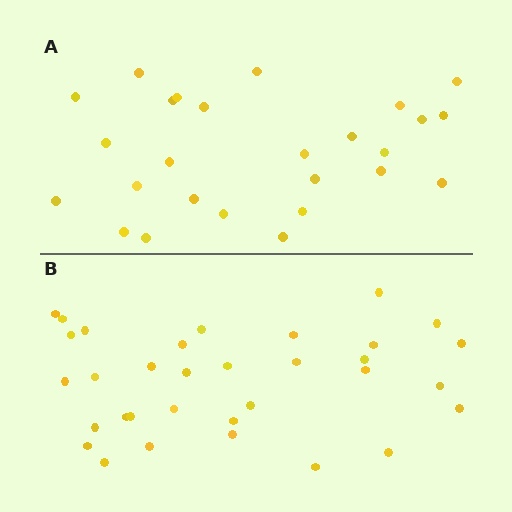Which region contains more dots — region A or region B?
Region B (the bottom region) has more dots.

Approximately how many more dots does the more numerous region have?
Region B has roughly 8 or so more dots than region A.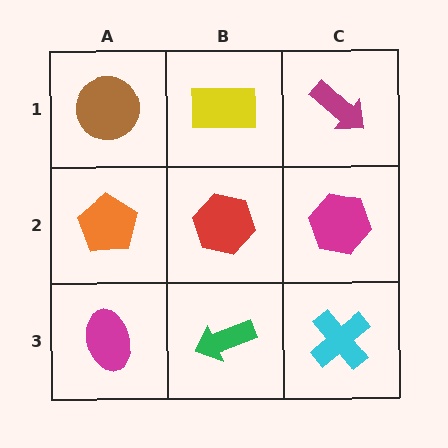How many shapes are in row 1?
3 shapes.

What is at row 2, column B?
A red hexagon.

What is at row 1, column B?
A yellow rectangle.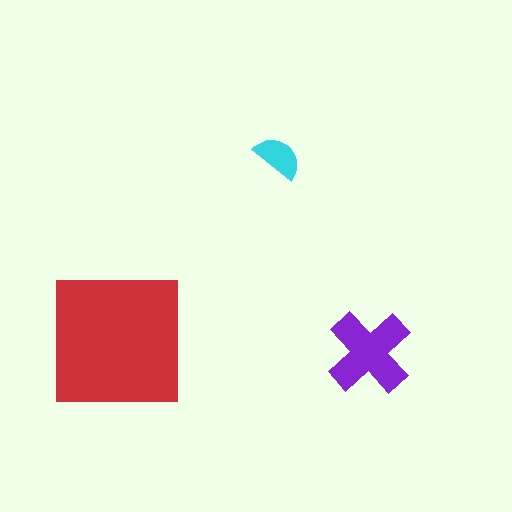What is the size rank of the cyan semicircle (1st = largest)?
3rd.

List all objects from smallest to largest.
The cyan semicircle, the purple cross, the red square.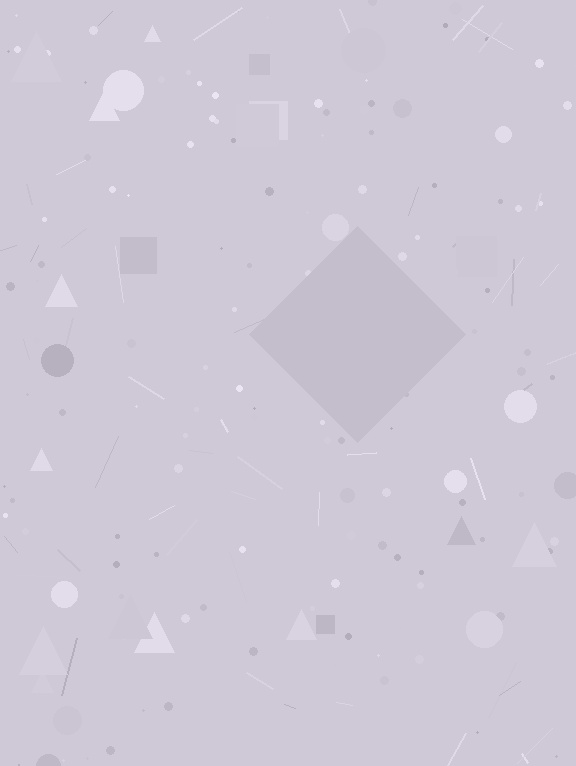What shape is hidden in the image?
A diamond is hidden in the image.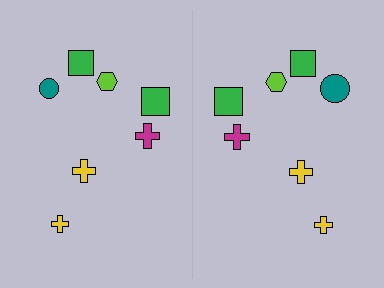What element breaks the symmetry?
The teal circle on the right side has a different size than its mirror counterpart.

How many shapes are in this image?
There are 14 shapes in this image.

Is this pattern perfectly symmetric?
No, the pattern is not perfectly symmetric. The teal circle on the right side has a different size than its mirror counterpart.